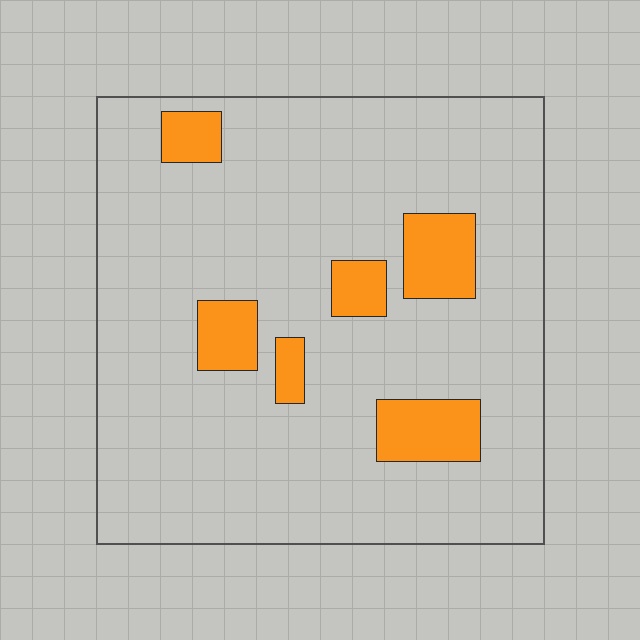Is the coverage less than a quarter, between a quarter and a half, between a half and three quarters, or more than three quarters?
Less than a quarter.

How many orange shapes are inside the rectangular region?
6.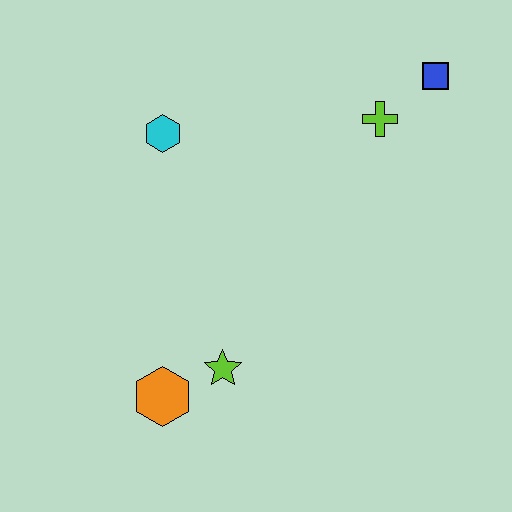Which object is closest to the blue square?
The lime cross is closest to the blue square.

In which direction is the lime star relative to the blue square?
The lime star is below the blue square.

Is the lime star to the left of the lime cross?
Yes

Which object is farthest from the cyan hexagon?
The blue square is farthest from the cyan hexagon.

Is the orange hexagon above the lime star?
No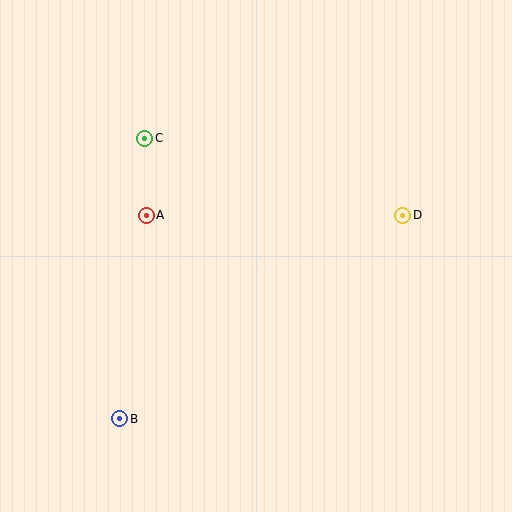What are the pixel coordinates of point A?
Point A is at (146, 215).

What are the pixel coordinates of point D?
Point D is at (403, 215).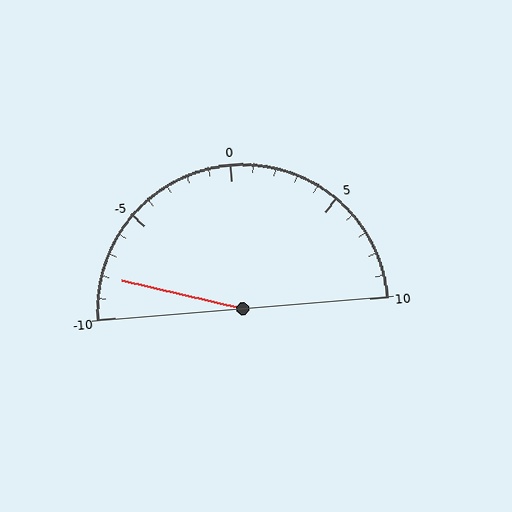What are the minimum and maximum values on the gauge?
The gauge ranges from -10 to 10.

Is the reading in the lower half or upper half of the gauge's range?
The reading is in the lower half of the range (-10 to 10).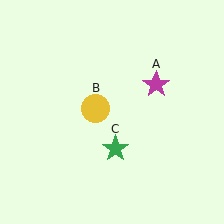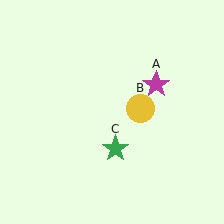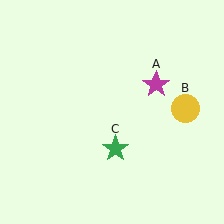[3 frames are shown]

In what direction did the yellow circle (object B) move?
The yellow circle (object B) moved right.